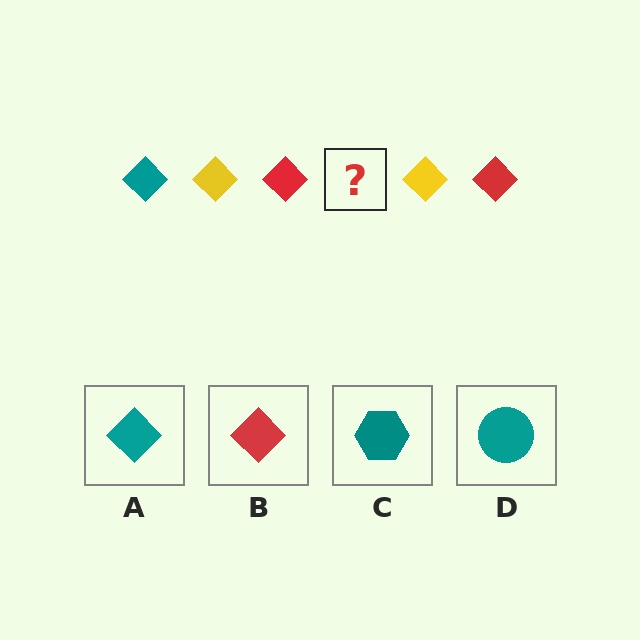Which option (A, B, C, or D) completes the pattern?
A.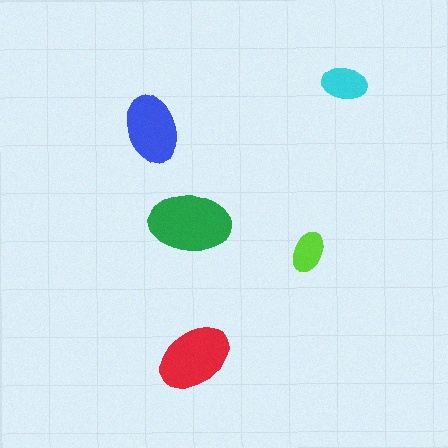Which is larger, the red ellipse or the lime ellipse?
The red one.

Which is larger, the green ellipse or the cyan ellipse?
The green one.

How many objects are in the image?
There are 5 objects in the image.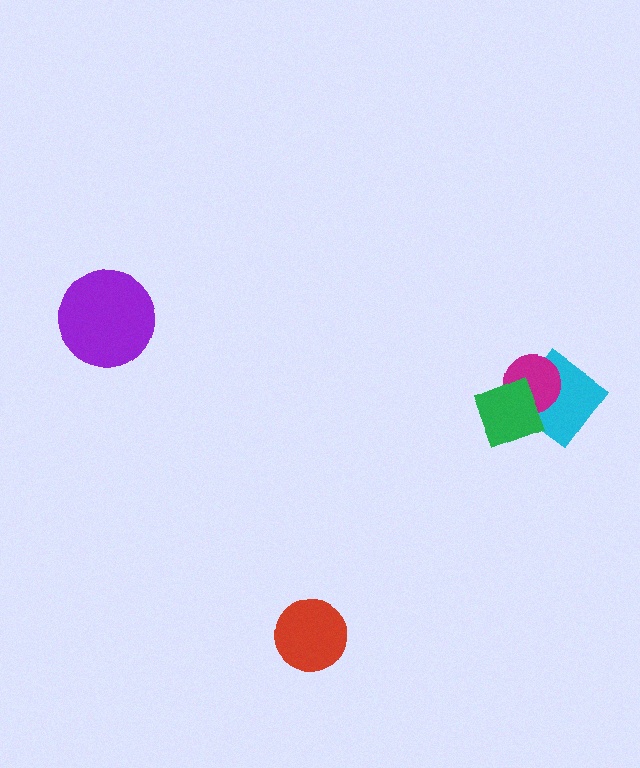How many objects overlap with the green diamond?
2 objects overlap with the green diamond.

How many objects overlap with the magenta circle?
2 objects overlap with the magenta circle.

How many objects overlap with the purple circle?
0 objects overlap with the purple circle.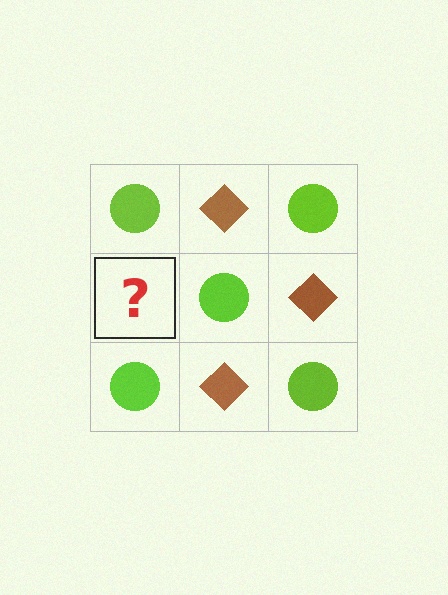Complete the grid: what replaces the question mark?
The question mark should be replaced with a brown diamond.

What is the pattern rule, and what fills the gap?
The rule is that it alternates lime circle and brown diamond in a checkerboard pattern. The gap should be filled with a brown diamond.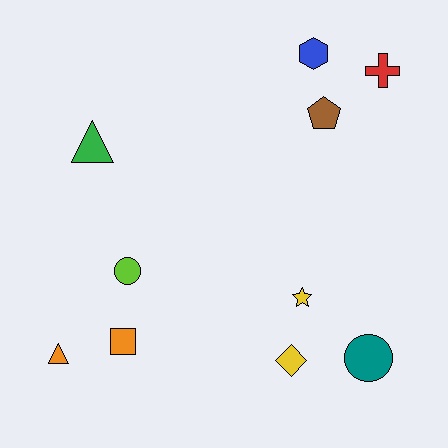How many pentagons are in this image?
There is 1 pentagon.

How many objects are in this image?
There are 10 objects.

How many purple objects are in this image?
There are no purple objects.